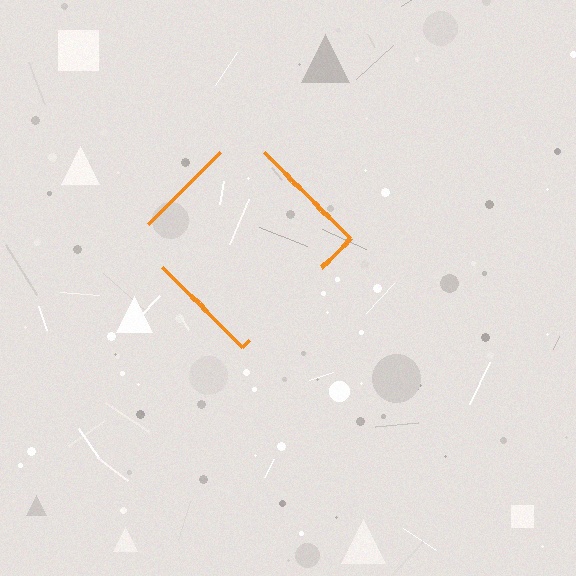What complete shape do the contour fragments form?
The contour fragments form a diamond.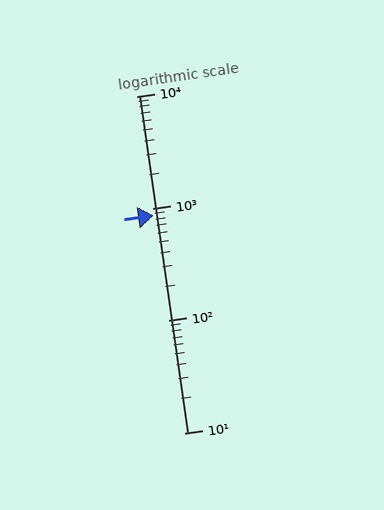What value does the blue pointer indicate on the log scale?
The pointer indicates approximately 860.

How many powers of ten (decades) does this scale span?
The scale spans 3 decades, from 10 to 10000.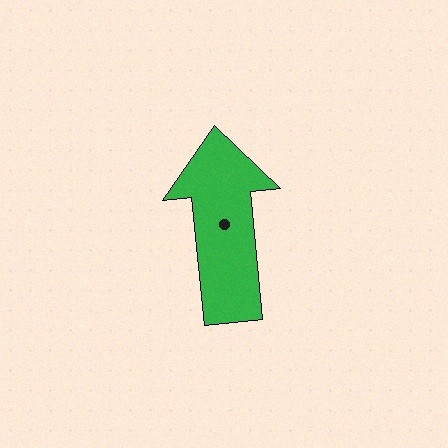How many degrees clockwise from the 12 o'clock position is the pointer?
Approximately 354 degrees.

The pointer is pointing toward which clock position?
Roughly 12 o'clock.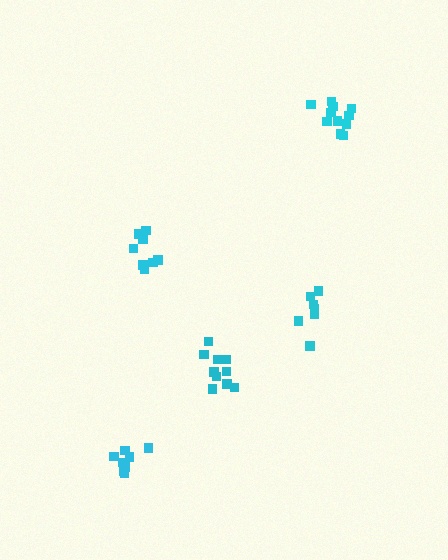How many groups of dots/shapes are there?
There are 5 groups.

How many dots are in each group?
Group 1: 11 dots, Group 2: 10 dots, Group 3: 7 dots, Group 4: 8 dots, Group 5: 8 dots (44 total).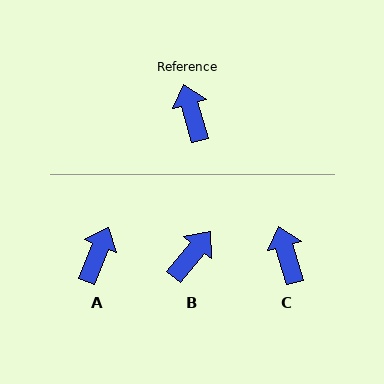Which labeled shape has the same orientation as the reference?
C.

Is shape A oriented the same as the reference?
No, it is off by about 38 degrees.